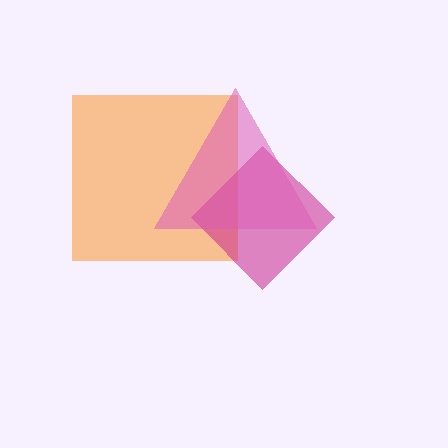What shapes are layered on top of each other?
The layered shapes are: an orange square, a magenta diamond, a pink triangle.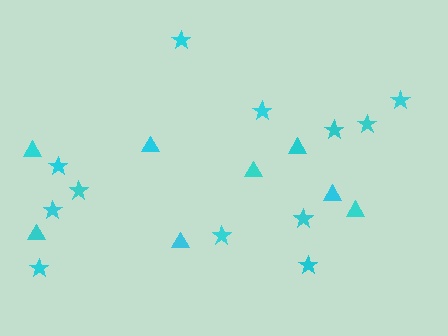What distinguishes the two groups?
There are 2 groups: one group of triangles (8) and one group of stars (12).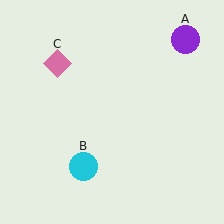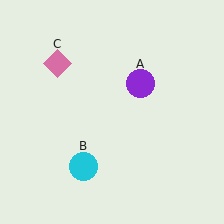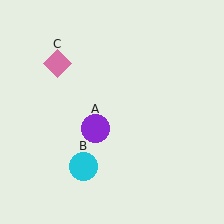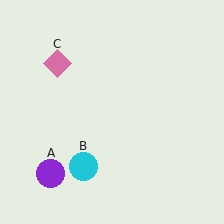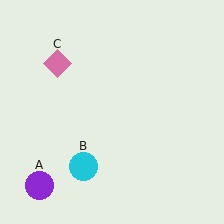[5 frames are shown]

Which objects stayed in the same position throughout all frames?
Cyan circle (object B) and pink diamond (object C) remained stationary.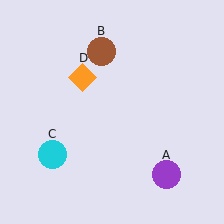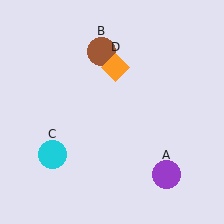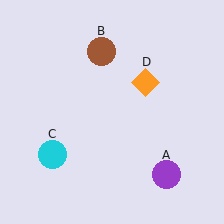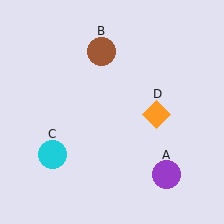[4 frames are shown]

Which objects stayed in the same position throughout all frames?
Purple circle (object A) and brown circle (object B) and cyan circle (object C) remained stationary.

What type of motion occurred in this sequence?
The orange diamond (object D) rotated clockwise around the center of the scene.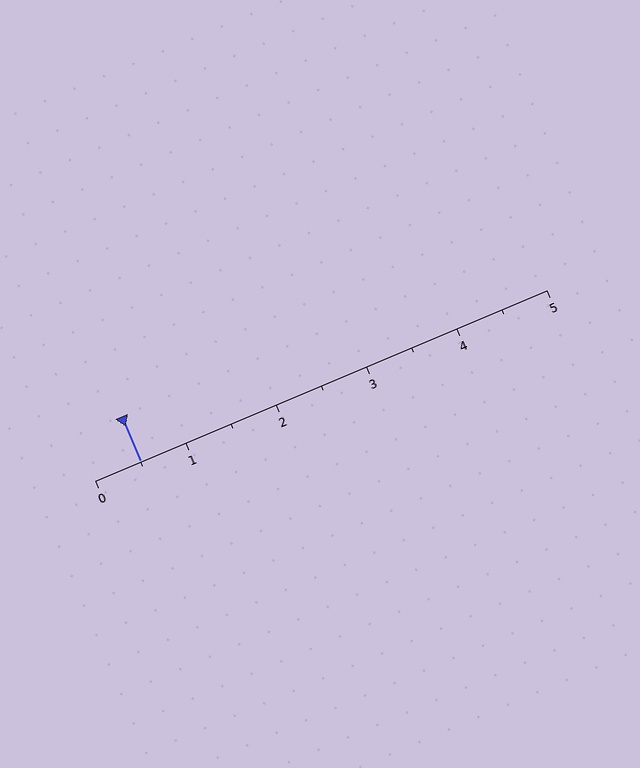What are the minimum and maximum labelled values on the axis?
The axis runs from 0 to 5.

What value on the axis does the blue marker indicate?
The marker indicates approximately 0.5.